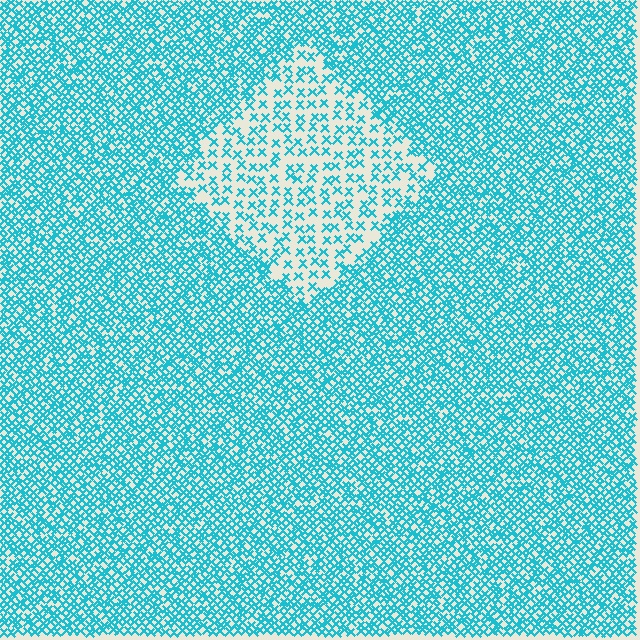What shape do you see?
I see a diamond.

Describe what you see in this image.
The image contains small cyan elements arranged at two different densities. A diamond-shaped region is visible where the elements are less densely packed than the surrounding area.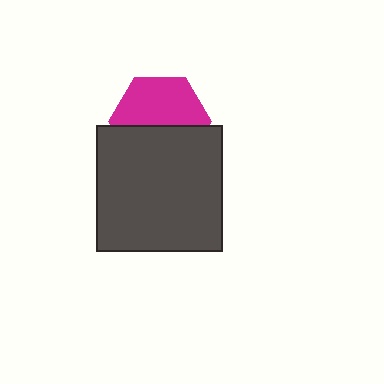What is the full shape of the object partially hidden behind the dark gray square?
The partially hidden object is a magenta hexagon.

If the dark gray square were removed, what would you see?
You would see the complete magenta hexagon.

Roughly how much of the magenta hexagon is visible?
About half of it is visible (roughly 55%).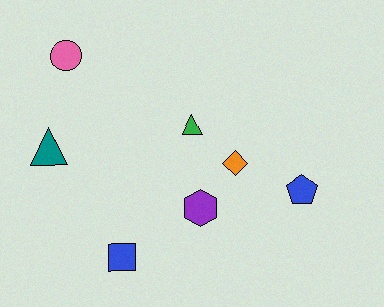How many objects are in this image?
There are 7 objects.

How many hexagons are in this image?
There is 1 hexagon.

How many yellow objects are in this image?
There are no yellow objects.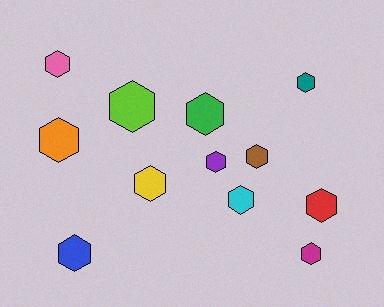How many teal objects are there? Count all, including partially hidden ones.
There is 1 teal object.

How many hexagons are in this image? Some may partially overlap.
There are 12 hexagons.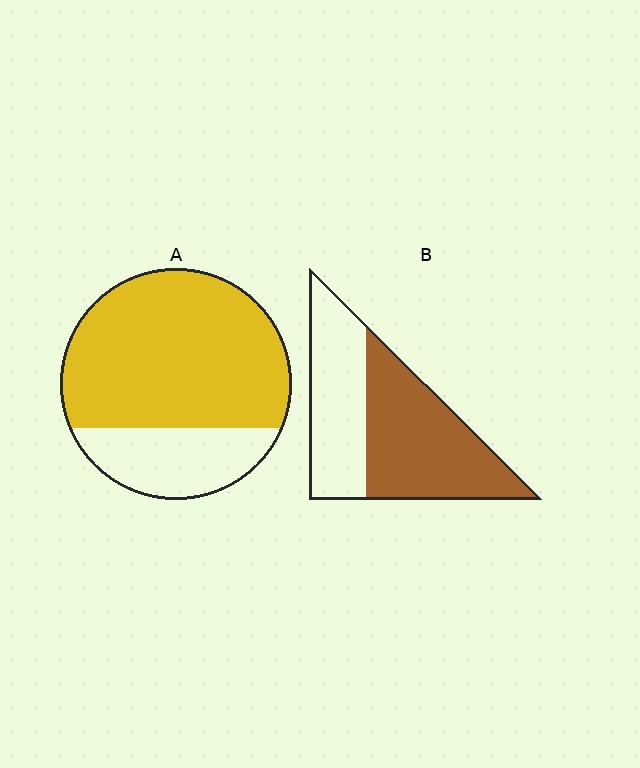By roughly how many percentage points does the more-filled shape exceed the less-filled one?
By roughly 15 percentage points (A over B).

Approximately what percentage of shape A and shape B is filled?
A is approximately 75% and B is approximately 55%.